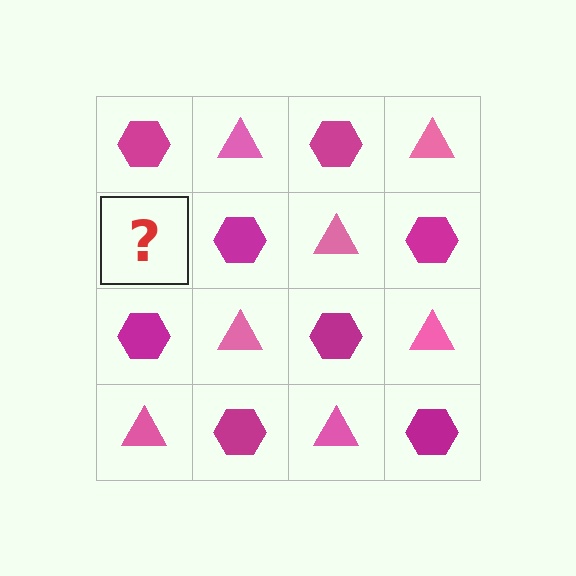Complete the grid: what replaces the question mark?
The question mark should be replaced with a pink triangle.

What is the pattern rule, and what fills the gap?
The rule is that it alternates magenta hexagon and pink triangle in a checkerboard pattern. The gap should be filled with a pink triangle.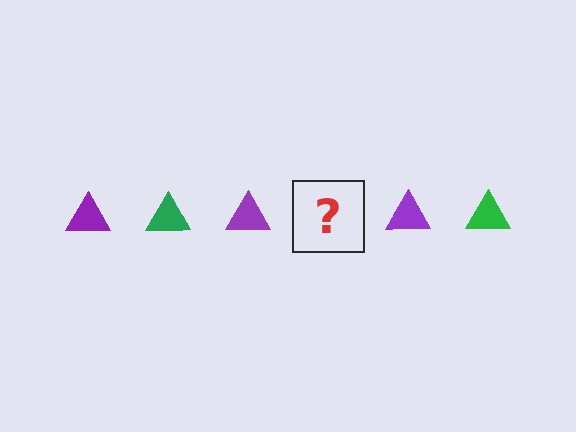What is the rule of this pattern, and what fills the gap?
The rule is that the pattern cycles through purple, green triangles. The gap should be filled with a green triangle.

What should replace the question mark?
The question mark should be replaced with a green triangle.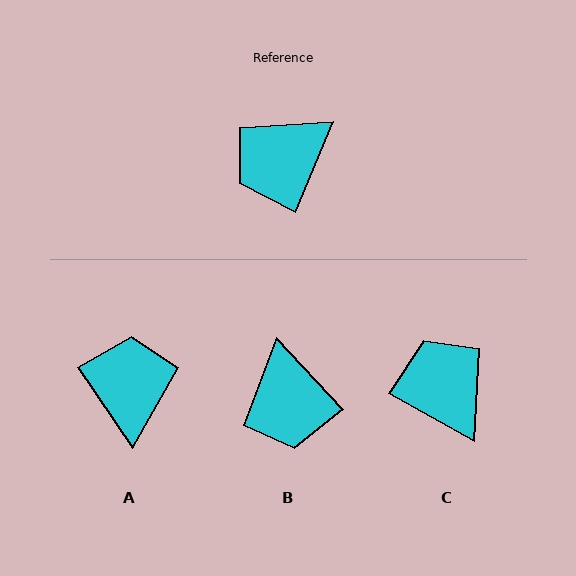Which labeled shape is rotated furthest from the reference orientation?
A, about 123 degrees away.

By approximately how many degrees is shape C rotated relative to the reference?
Approximately 97 degrees clockwise.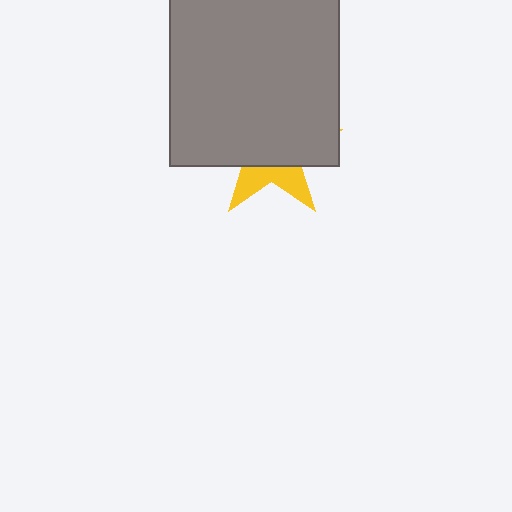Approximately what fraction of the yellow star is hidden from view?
Roughly 69% of the yellow star is hidden behind the gray rectangle.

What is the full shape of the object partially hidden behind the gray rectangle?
The partially hidden object is a yellow star.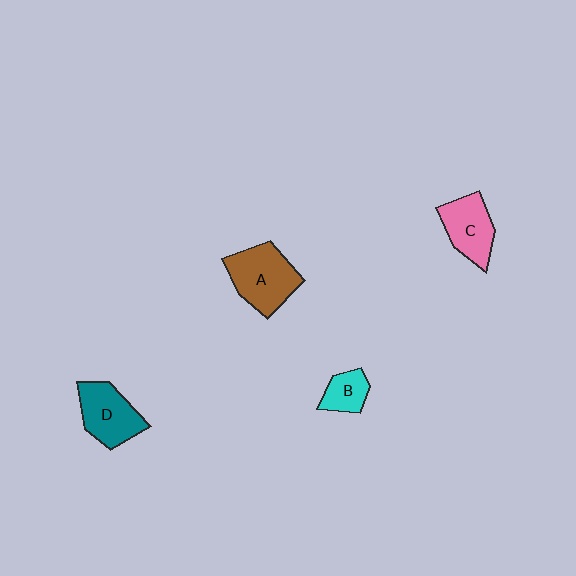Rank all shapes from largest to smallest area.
From largest to smallest: A (brown), D (teal), C (pink), B (cyan).